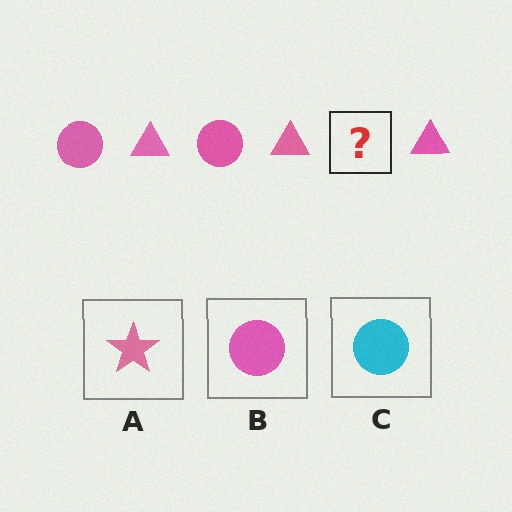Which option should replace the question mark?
Option B.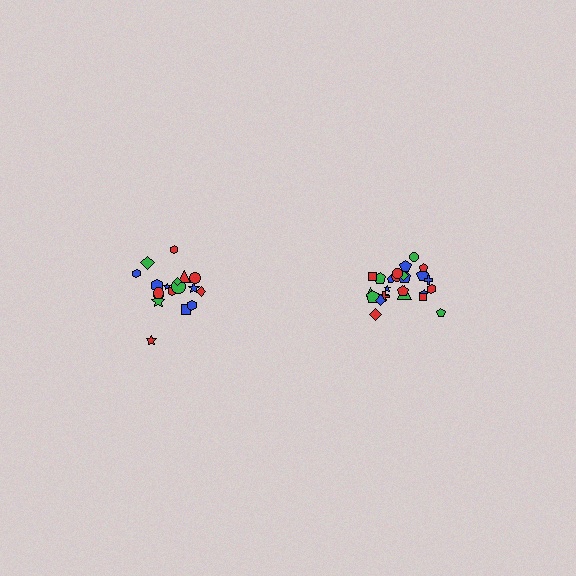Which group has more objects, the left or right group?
The right group.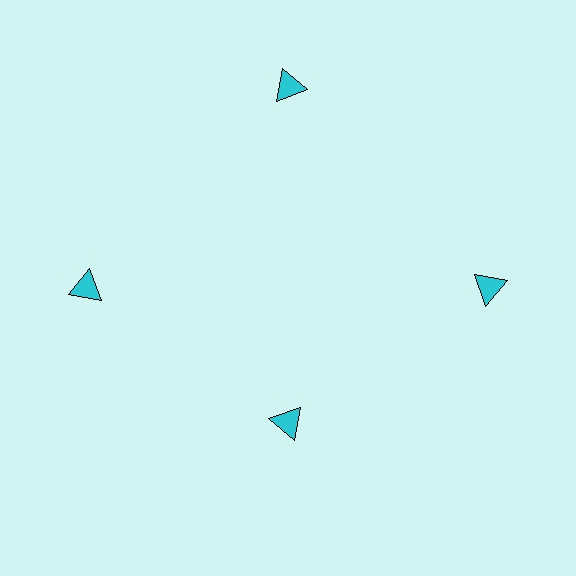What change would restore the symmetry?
The symmetry would be restored by moving it outward, back onto the ring so that all 4 triangles sit at equal angles and equal distance from the center.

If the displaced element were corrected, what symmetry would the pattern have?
It would have 4-fold rotational symmetry — the pattern would map onto itself every 90 degrees.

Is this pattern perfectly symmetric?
No. The 4 cyan triangles are arranged in a ring, but one element near the 6 o'clock position is pulled inward toward the center, breaking the 4-fold rotational symmetry.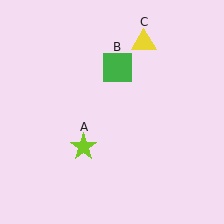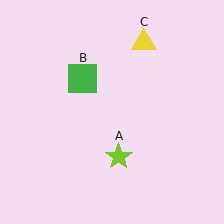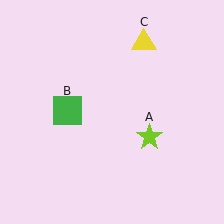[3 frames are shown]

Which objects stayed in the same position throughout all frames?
Yellow triangle (object C) remained stationary.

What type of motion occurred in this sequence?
The lime star (object A), green square (object B) rotated counterclockwise around the center of the scene.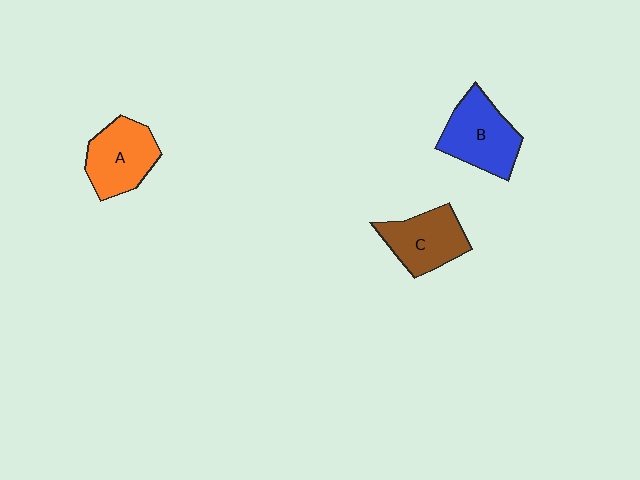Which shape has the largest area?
Shape B (blue).